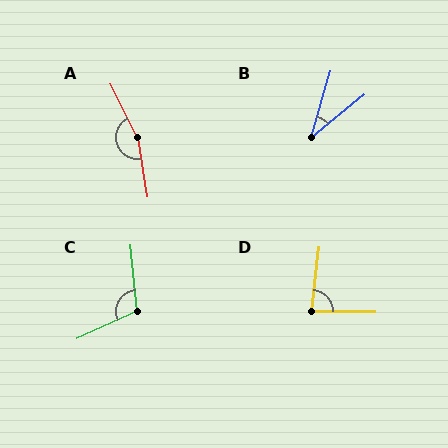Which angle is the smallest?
B, at approximately 35 degrees.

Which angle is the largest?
A, at approximately 162 degrees.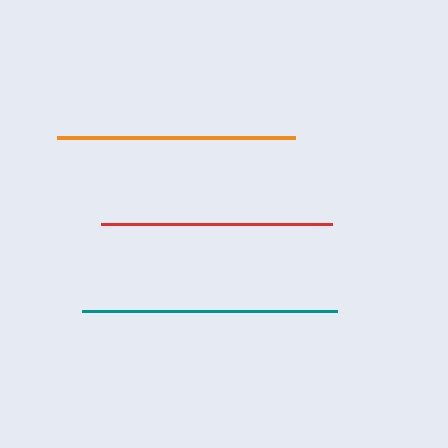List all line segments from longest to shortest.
From longest to shortest: teal, orange, red.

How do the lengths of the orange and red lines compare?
The orange and red lines are approximately the same length.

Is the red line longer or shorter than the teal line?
The teal line is longer than the red line.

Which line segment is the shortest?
The red line is the shortest at approximately 231 pixels.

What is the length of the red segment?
The red segment is approximately 231 pixels long.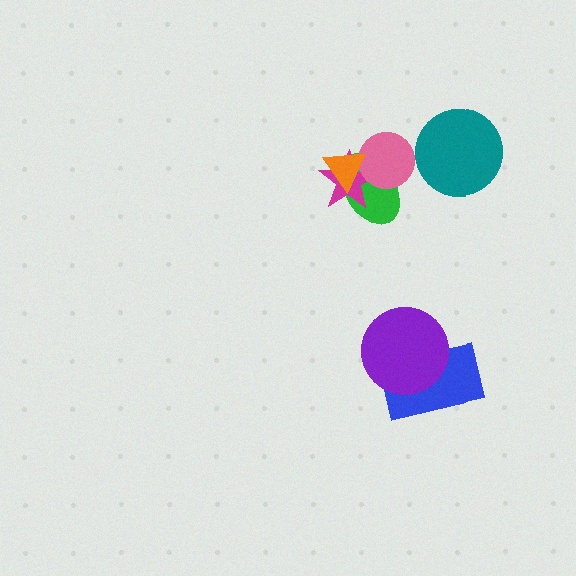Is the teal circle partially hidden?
No, no other shape covers it.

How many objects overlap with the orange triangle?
3 objects overlap with the orange triangle.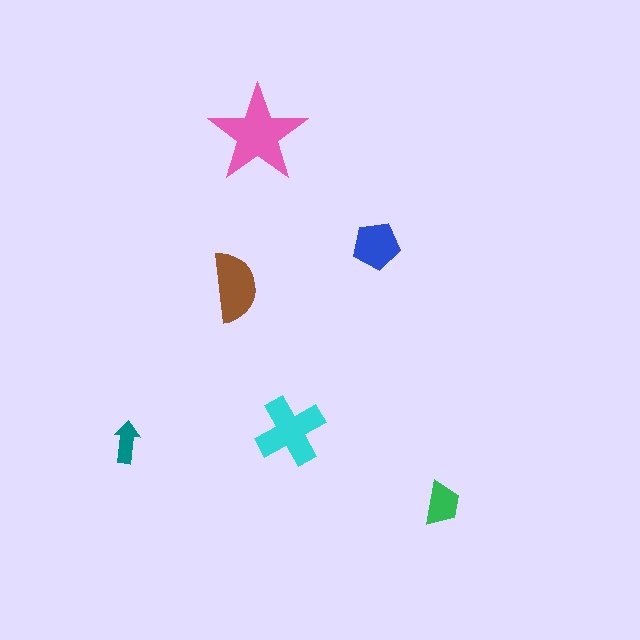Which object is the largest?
The pink star.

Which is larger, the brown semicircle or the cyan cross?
The cyan cross.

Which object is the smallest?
The teal arrow.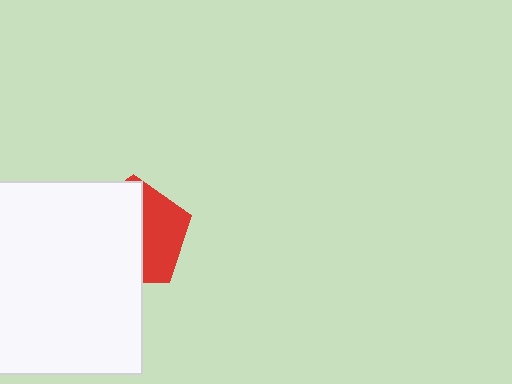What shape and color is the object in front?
The object in front is a white square.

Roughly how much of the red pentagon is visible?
A small part of it is visible (roughly 39%).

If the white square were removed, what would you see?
You would see the complete red pentagon.